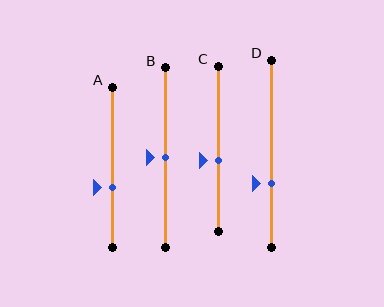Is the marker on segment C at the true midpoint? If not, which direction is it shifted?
No, the marker on segment C is shifted downward by about 7% of the segment length.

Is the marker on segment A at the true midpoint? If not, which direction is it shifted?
No, the marker on segment A is shifted downward by about 12% of the segment length.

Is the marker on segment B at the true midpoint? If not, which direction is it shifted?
Yes, the marker on segment B is at the true midpoint.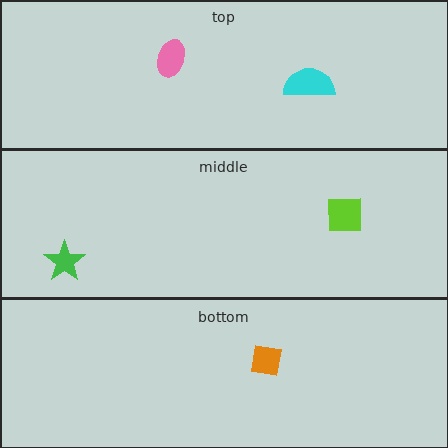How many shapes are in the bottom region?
1.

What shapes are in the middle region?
The green star, the lime square.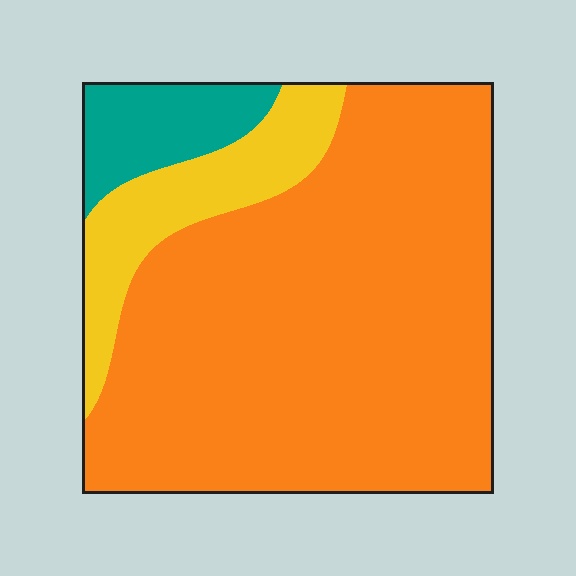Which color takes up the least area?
Teal, at roughly 10%.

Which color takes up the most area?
Orange, at roughly 75%.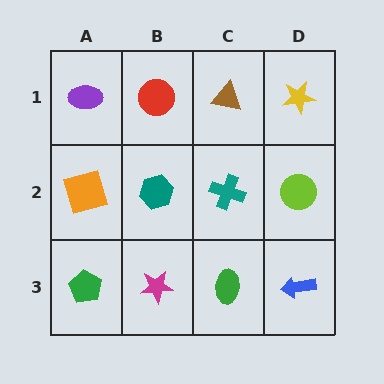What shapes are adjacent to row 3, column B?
A teal hexagon (row 2, column B), a green pentagon (row 3, column A), a green ellipse (row 3, column C).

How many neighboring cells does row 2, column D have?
3.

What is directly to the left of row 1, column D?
A brown triangle.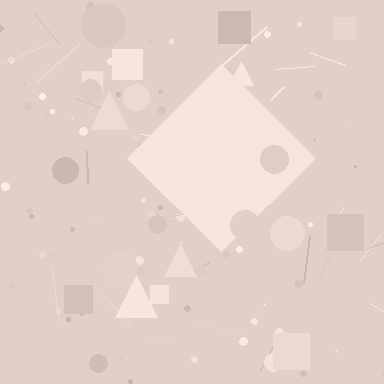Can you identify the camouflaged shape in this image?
The camouflaged shape is a diamond.